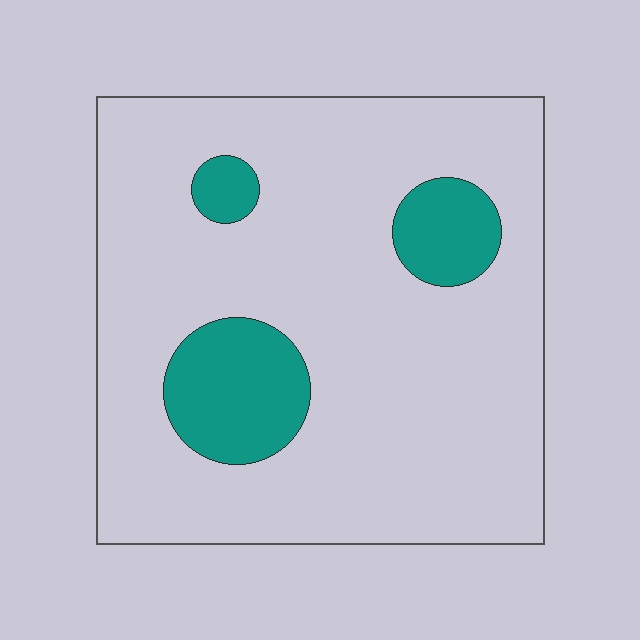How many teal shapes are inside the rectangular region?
3.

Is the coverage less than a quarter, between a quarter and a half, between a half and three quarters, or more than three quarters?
Less than a quarter.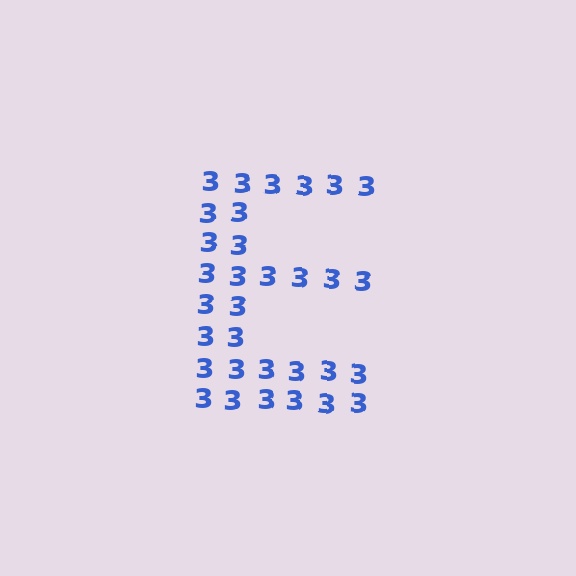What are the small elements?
The small elements are digit 3's.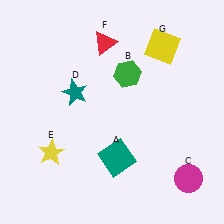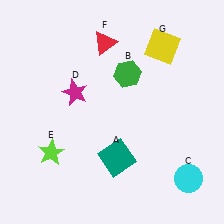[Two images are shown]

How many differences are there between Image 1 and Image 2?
There are 3 differences between the two images.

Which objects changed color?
C changed from magenta to cyan. D changed from teal to magenta. E changed from yellow to lime.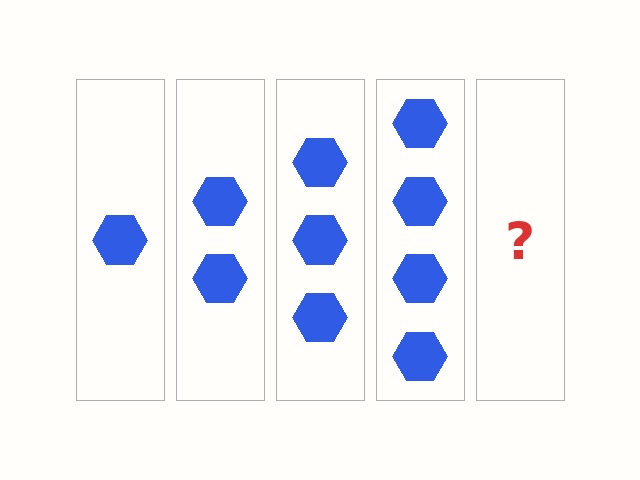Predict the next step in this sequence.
The next step is 5 hexagons.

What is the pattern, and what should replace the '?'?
The pattern is that each step adds one more hexagon. The '?' should be 5 hexagons.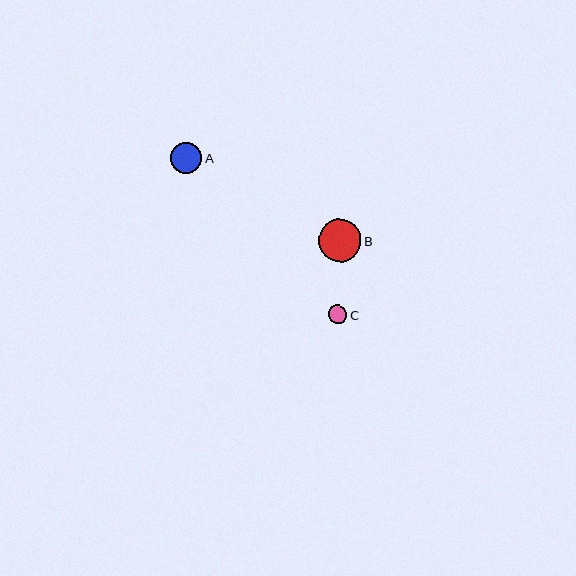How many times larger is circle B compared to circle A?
Circle B is approximately 1.4 times the size of circle A.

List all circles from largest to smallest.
From largest to smallest: B, A, C.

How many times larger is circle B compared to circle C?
Circle B is approximately 2.3 times the size of circle C.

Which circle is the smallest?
Circle C is the smallest with a size of approximately 19 pixels.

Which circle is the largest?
Circle B is the largest with a size of approximately 43 pixels.